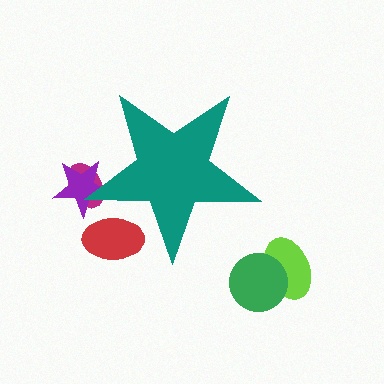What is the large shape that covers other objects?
A teal star.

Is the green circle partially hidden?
No, the green circle is fully visible.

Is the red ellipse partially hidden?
Yes, the red ellipse is partially hidden behind the teal star.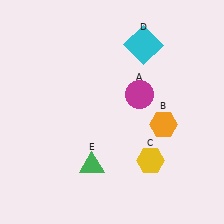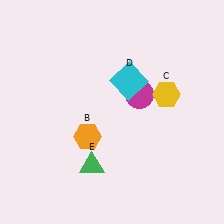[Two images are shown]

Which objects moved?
The objects that moved are: the orange hexagon (B), the yellow hexagon (C), the cyan square (D).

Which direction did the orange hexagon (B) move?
The orange hexagon (B) moved left.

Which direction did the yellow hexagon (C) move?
The yellow hexagon (C) moved up.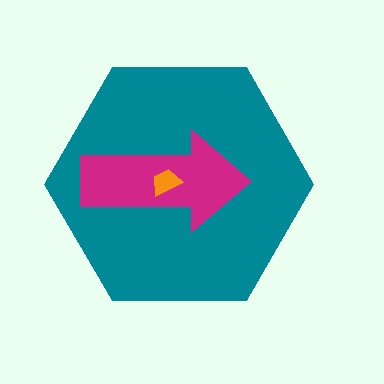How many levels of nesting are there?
3.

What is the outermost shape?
The teal hexagon.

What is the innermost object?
The orange trapezoid.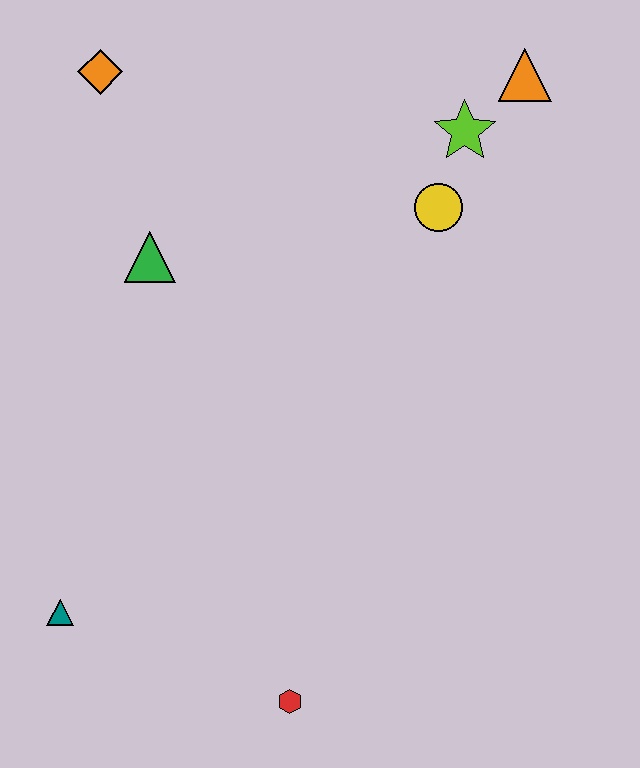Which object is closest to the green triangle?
The orange diamond is closest to the green triangle.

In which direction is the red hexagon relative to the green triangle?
The red hexagon is below the green triangle.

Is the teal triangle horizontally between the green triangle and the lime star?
No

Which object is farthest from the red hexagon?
The orange triangle is farthest from the red hexagon.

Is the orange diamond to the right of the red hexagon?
No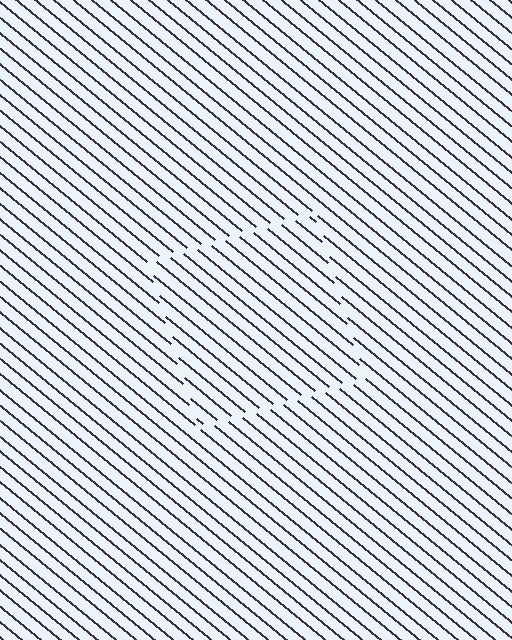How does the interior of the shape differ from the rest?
The interior of the shape contains the same grating, shifted by half a period — the contour is defined by the phase discontinuity where line-ends from the inner and outer gratings abut.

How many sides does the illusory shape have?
4 sides — the line-ends trace a square.